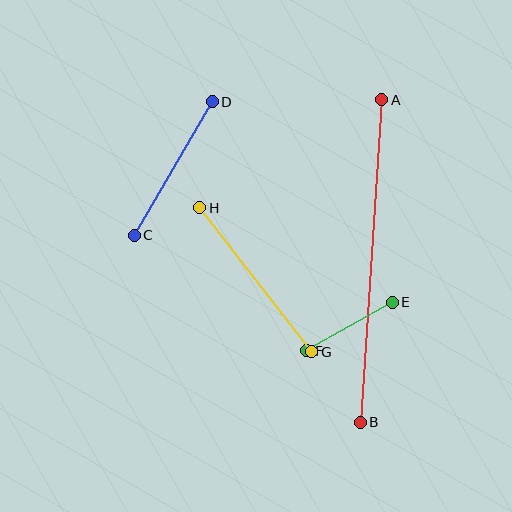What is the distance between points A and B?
The distance is approximately 323 pixels.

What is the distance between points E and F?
The distance is approximately 98 pixels.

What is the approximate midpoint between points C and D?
The midpoint is at approximately (173, 168) pixels.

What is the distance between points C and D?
The distance is approximately 154 pixels.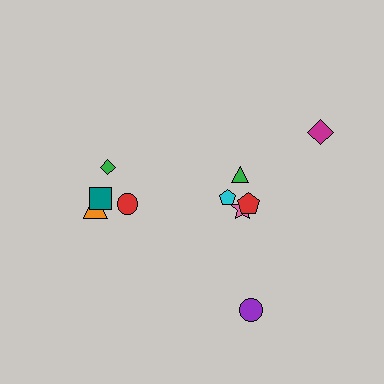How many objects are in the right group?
There are 6 objects.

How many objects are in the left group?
There are 4 objects.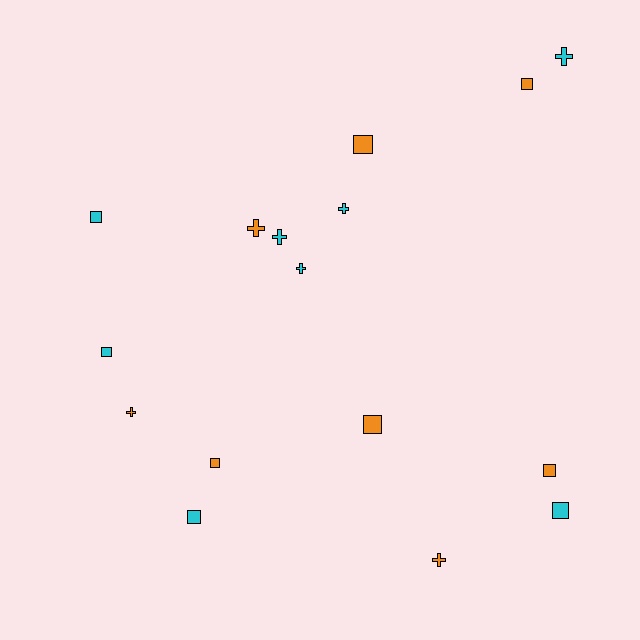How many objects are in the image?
There are 16 objects.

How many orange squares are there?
There are 5 orange squares.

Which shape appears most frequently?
Square, with 9 objects.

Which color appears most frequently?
Orange, with 8 objects.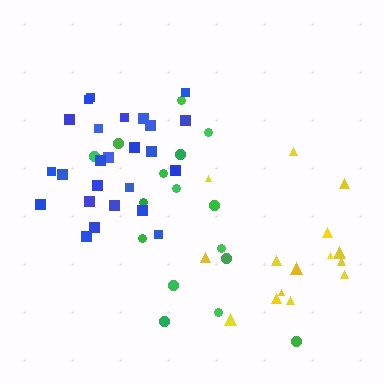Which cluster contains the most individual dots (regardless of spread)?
Blue (25).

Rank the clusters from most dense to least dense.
blue, yellow, green.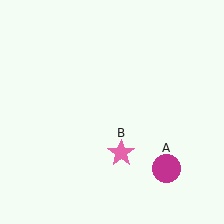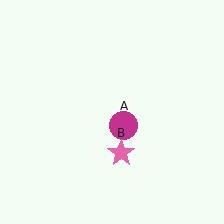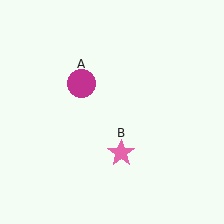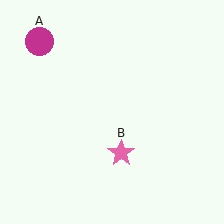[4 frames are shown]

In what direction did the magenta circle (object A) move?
The magenta circle (object A) moved up and to the left.